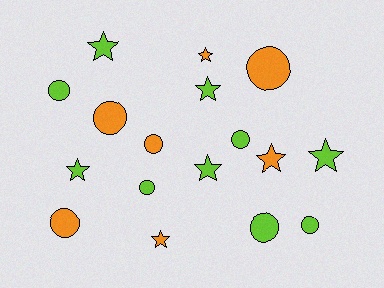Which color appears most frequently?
Lime, with 10 objects.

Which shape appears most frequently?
Circle, with 9 objects.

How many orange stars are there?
There are 3 orange stars.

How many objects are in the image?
There are 17 objects.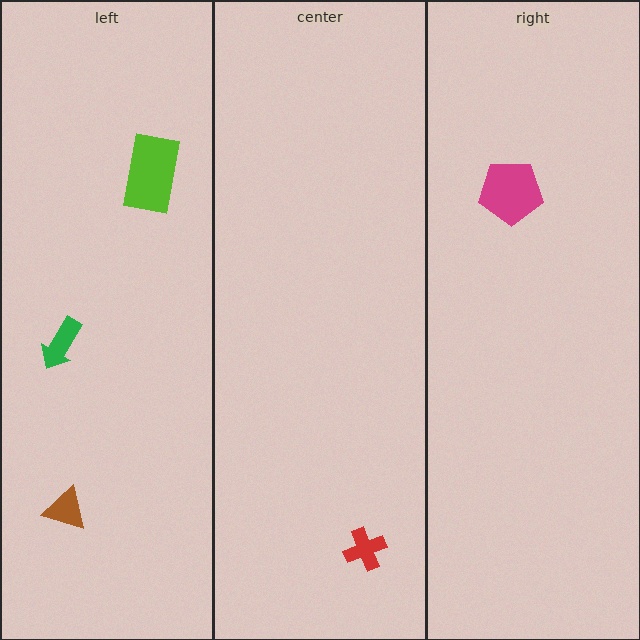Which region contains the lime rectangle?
The left region.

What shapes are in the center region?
The red cross.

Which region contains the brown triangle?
The left region.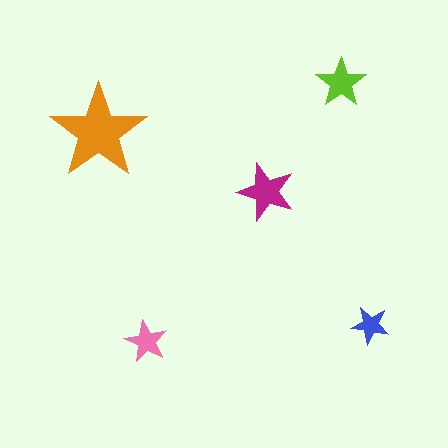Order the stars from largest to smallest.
the orange one, the magenta one, the lime one, the pink one, the blue one.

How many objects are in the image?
There are 5 objects in the image.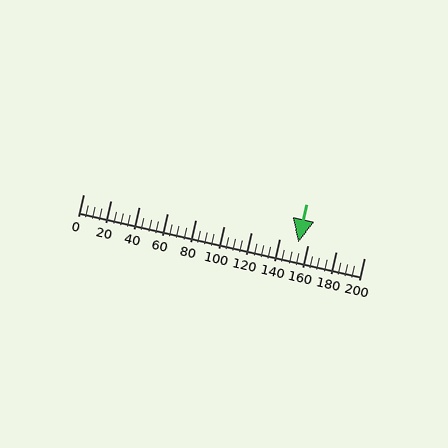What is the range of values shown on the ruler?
The ruler shows values from 0 to 200.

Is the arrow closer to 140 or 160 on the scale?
The arrow is closer to 160.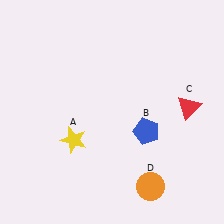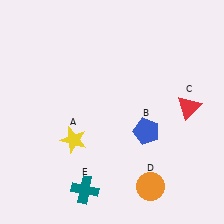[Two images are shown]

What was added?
A teal cross (E) was added in Image 2.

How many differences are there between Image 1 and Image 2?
There is 1 difference between the two images.